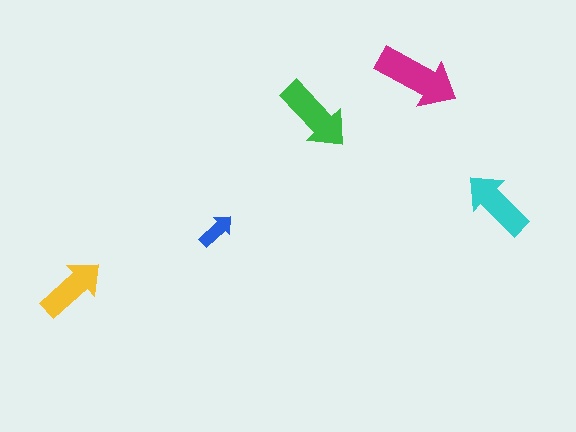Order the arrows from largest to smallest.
the magenta one, the green one, the cyan one, the yellow one, the blue one.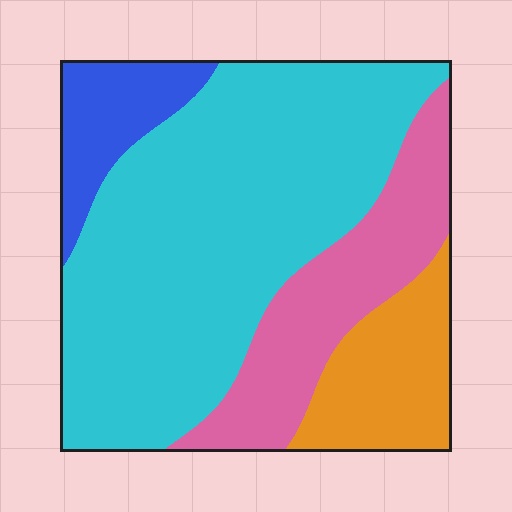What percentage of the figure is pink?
Pink covers around 20% of the figure.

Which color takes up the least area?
Blue, at roughly 10%.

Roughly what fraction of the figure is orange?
Orange takes up less than a sixth of the figure.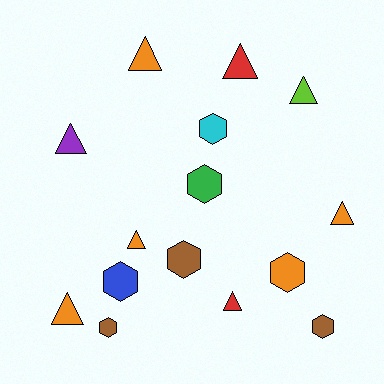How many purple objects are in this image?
There is 1 purple object.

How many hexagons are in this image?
There are 7 hexagons.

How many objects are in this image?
There are 15 objects.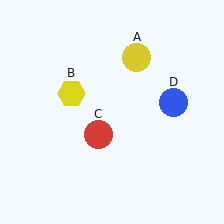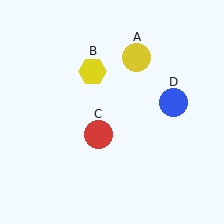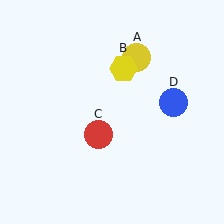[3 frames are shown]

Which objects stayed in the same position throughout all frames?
Yellow circle (object A) and red circle (object C) and blue circle (object D) remained stationary.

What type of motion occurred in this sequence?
The yellow hexagon (object B) rotated clockwise around the center of the scene.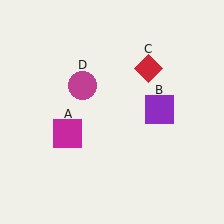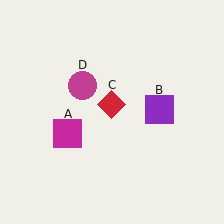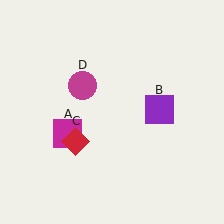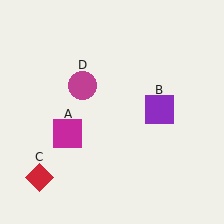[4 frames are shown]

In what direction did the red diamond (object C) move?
The red diamond (object C) moved down and to the left.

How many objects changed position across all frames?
1 object changed position: red diamond (object C).